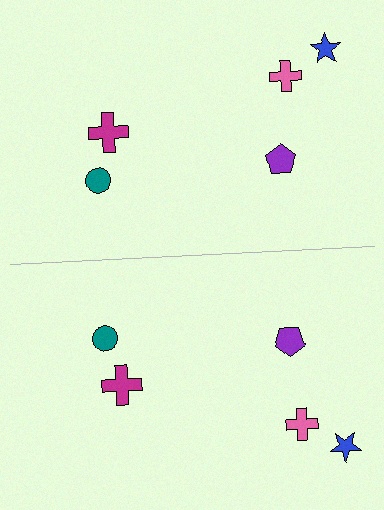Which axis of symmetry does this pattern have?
The pattern has a horizontal axis of symmetry running through the center of the image.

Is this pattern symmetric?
Yes, this pattern has bilateral (reflection) symmetry.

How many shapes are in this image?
There are 10 shapes in this image.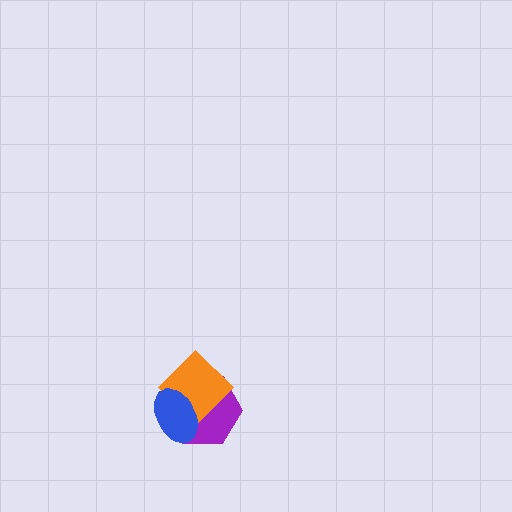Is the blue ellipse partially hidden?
No, no other shape covers it.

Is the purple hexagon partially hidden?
Yes, it is partially covered by another shape.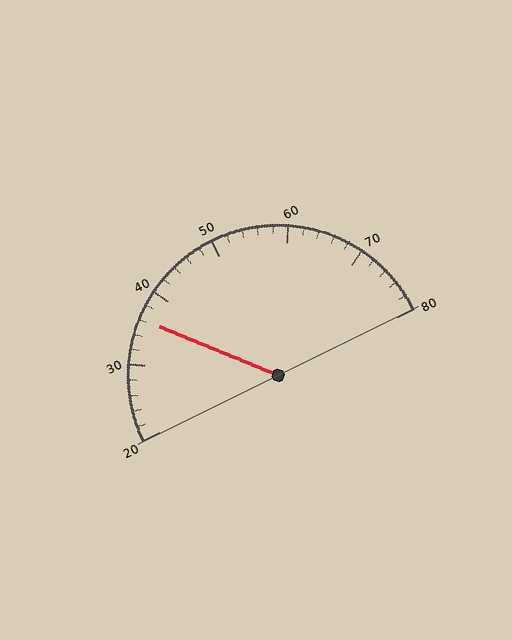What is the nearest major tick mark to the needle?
The nearest major tick mark is 40.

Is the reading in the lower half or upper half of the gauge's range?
The reading is in the lower half of the range (20 to 80).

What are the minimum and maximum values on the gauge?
The gauge ranges from 20 to 80.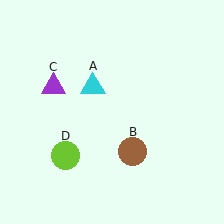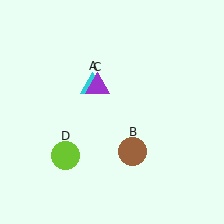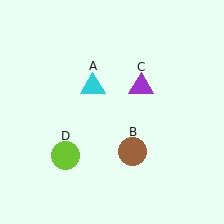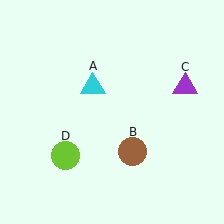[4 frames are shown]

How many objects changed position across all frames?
1 object changed position: purple triangle (object C).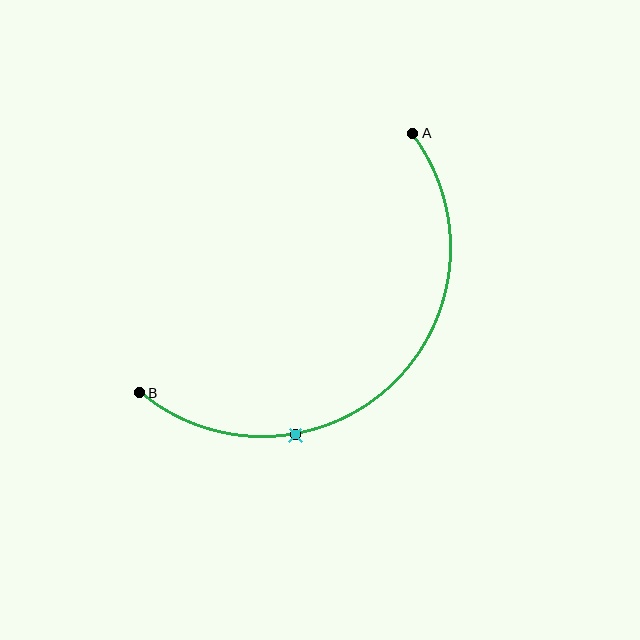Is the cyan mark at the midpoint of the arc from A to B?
No. The cyan mark lies on the arc but is closer to endpoint B. The arc midpoint would be at the point on the curve equidistant along the arc from both A and B.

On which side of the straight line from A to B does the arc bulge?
The arc bulges below and to the right of the straight line connecting A and B.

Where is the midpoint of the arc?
The arc midpoint is the point on the curve farthest from the straight line joining A and B. It sits below and to the right of that line.